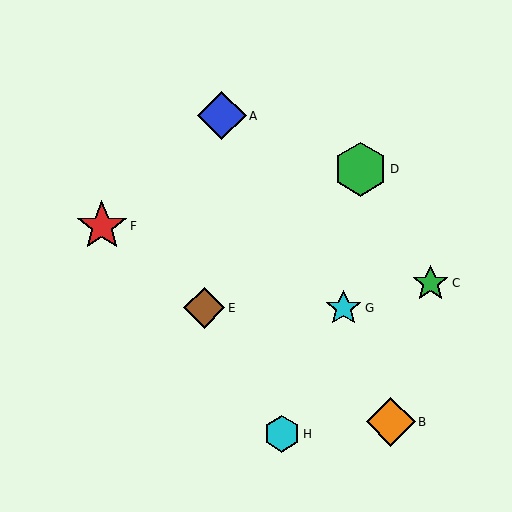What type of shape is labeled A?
Shape A is a blue diamond.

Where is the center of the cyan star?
The center of the cyan star is at (344, 308).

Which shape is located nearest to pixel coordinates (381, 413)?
The orange diamond (labeled B) at (391, 422) is nearest to that location.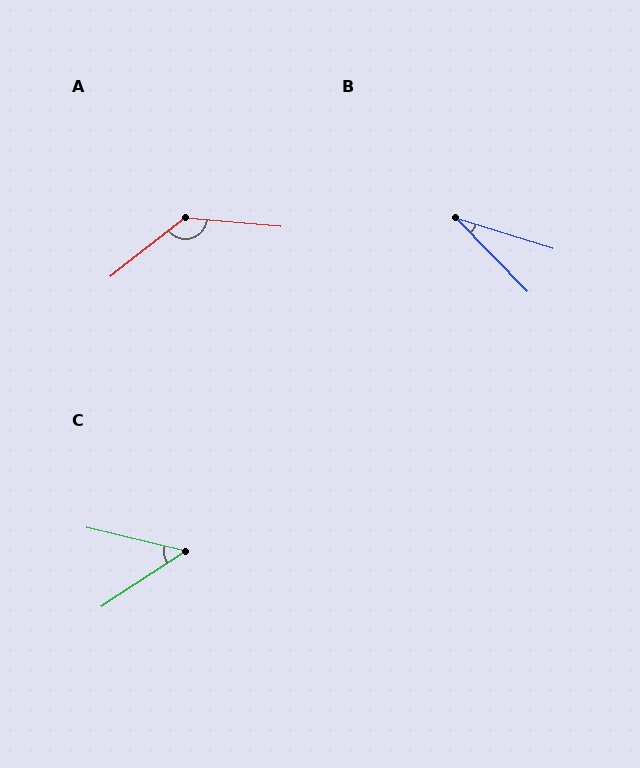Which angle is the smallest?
B, at approximately 28 degrees.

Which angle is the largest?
A, at approximately 137 degrees.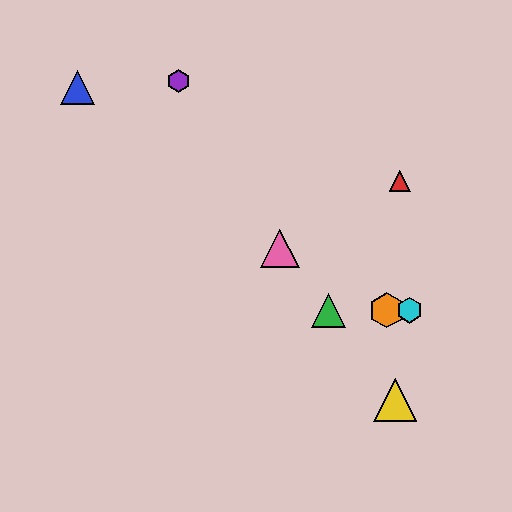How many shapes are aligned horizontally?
3 shapes (the green triangle, the orange hexagon, the cyan hexagon) are aligned horizontally.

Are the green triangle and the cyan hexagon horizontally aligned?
Yes, both are at y≈310.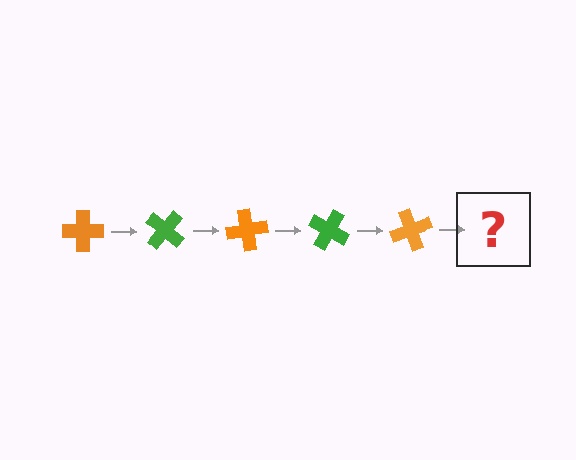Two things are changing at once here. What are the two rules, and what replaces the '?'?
The two rules are that it rotates 40 degrees each step and the color cycles through orange and green. The '?' should be a green cross, rotated 200 degrees from the start.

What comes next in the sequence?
The next element should be a green cross, rotated 200 degrees from the start.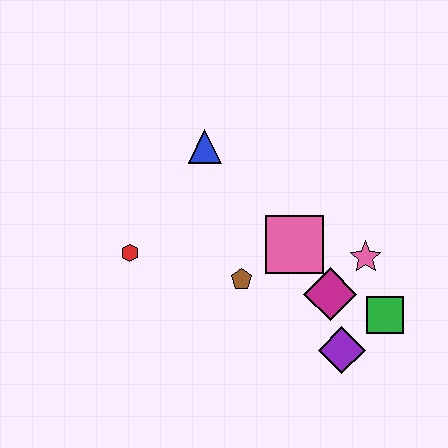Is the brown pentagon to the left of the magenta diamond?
Yes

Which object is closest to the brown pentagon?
The pink square is closest to the brown pentagon.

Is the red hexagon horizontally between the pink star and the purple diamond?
No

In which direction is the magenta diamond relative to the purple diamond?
The magenta diamond is above the purple diamond.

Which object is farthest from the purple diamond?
The blue triangle is farthest from the purple diamond.